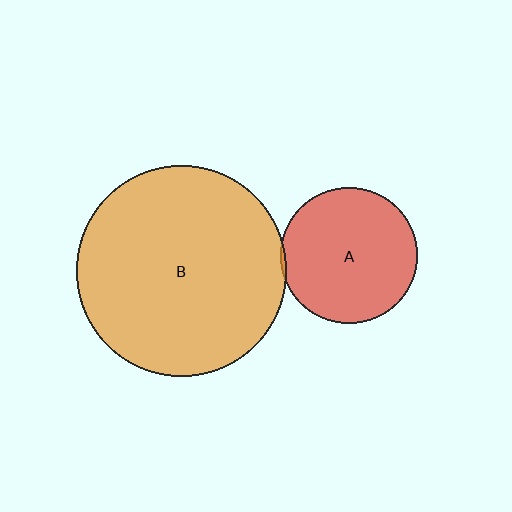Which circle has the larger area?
Circle B (orange).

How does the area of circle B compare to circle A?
Approximately 2.4 times.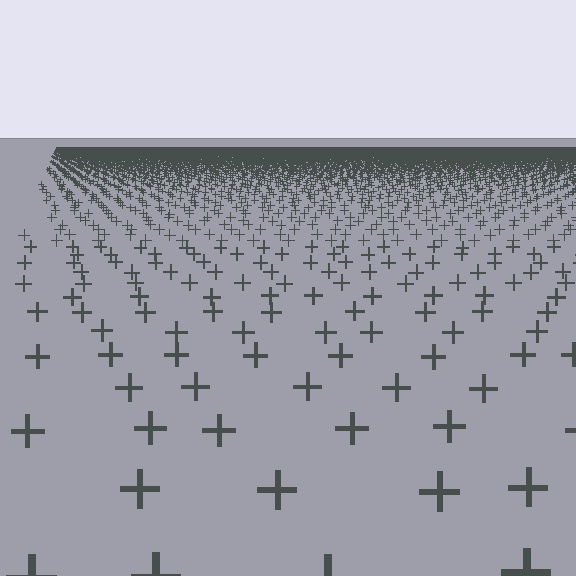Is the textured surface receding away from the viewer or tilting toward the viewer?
The surface is receding away from the viewer. Texture elements get smaller and denser toward the top.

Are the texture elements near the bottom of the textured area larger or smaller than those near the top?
Larger. Near the bottom, elements are closer to the viewer and appear at a bigger on-screen size.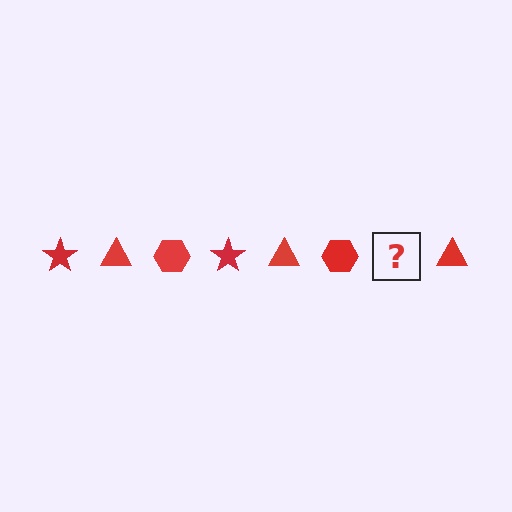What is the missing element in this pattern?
The missing element is a red star.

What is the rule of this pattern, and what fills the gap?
The rule is that the pattern cycles through star, triangle, hexagon shapes in red. The gap should be filled with a red star.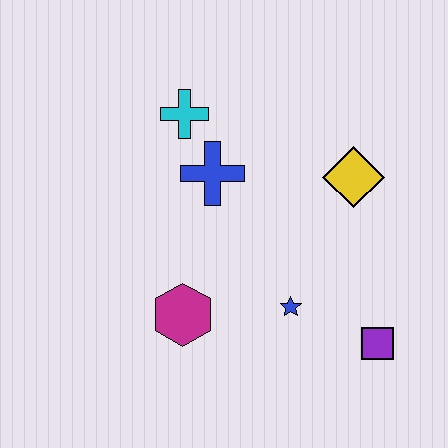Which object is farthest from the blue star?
The cyan cross is farthest from the blue star.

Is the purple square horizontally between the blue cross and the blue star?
No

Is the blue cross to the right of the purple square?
No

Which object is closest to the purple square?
The blue star is closest to the purple square.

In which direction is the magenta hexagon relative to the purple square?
The magenta hexagon is to the left of the purple square.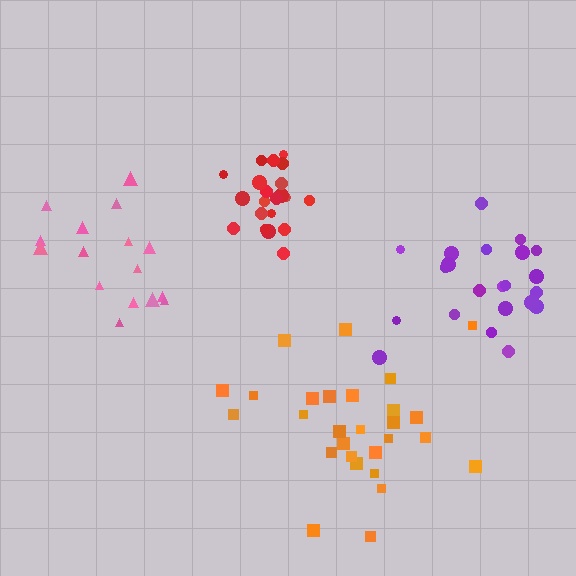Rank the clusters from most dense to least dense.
red, orange, purple, pink.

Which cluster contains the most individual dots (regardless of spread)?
Orange (29).